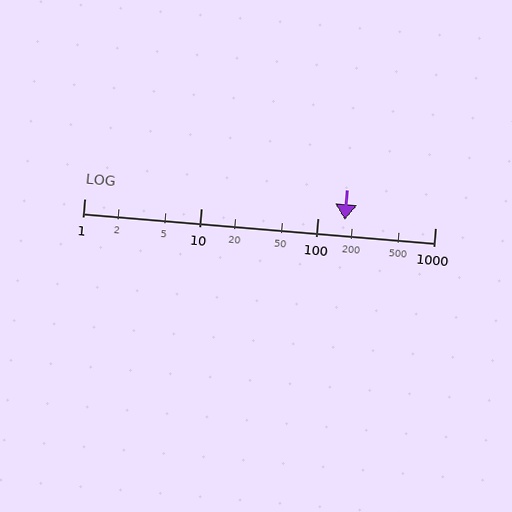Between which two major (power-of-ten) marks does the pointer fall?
The pointer is between 100 and 1000.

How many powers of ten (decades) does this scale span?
The scale spans 3 decades, from 1 to 1000.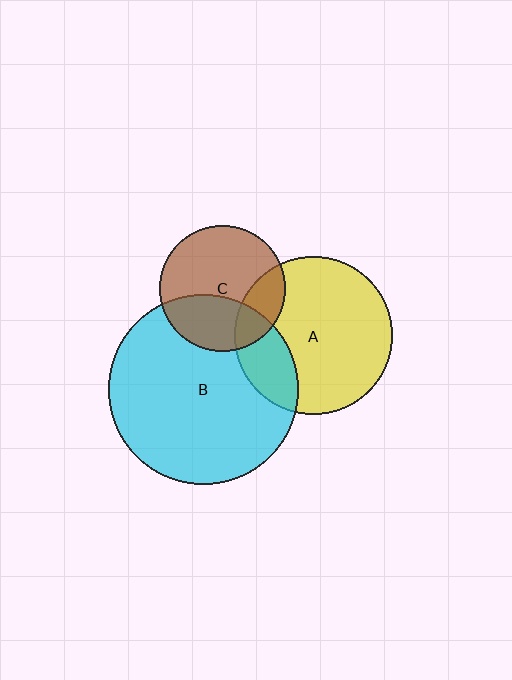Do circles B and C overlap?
Yes.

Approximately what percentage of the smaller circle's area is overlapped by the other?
Approximately 35%.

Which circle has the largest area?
Circle B (cyan).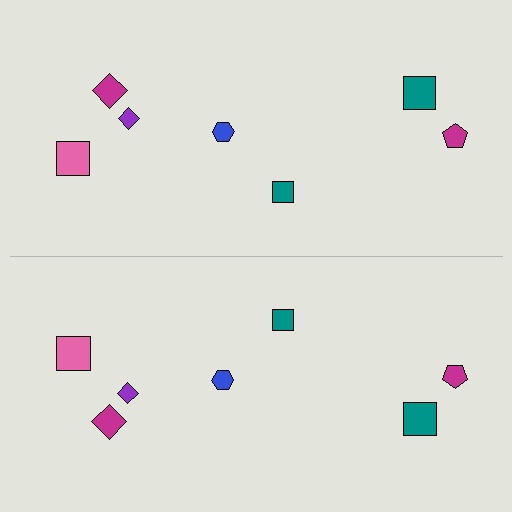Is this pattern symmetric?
Yes, this pattern has bilateral (reflection) symmetry.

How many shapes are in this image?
There are 14 shapes in this image.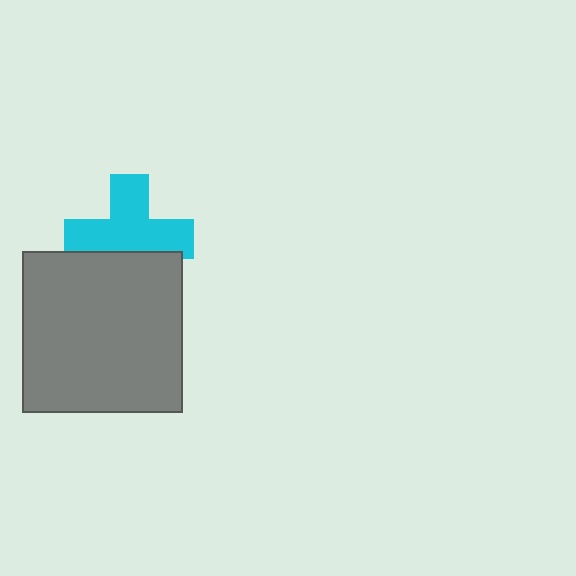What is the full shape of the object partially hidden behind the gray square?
The partially hidden object is a cyan cross.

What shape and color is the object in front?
The object in front is a gray square.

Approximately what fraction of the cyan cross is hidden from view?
Roughly 31% of the cyan cross is hidden behind the gray square.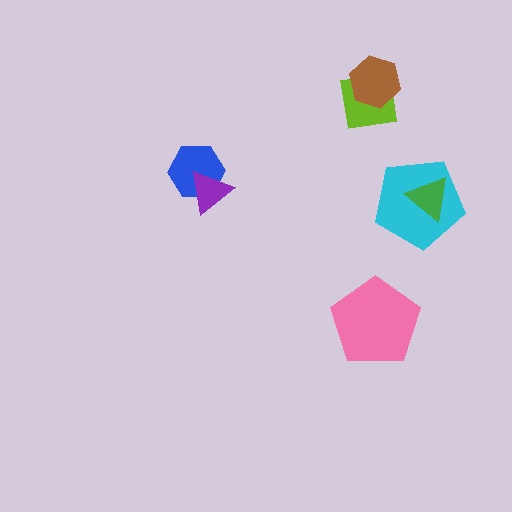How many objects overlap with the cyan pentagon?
1 object overlaps with the cyan pentagon.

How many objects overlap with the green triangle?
1 object overlaps with the green triangle.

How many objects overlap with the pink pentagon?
0 objects overlap with the pink pentagon.